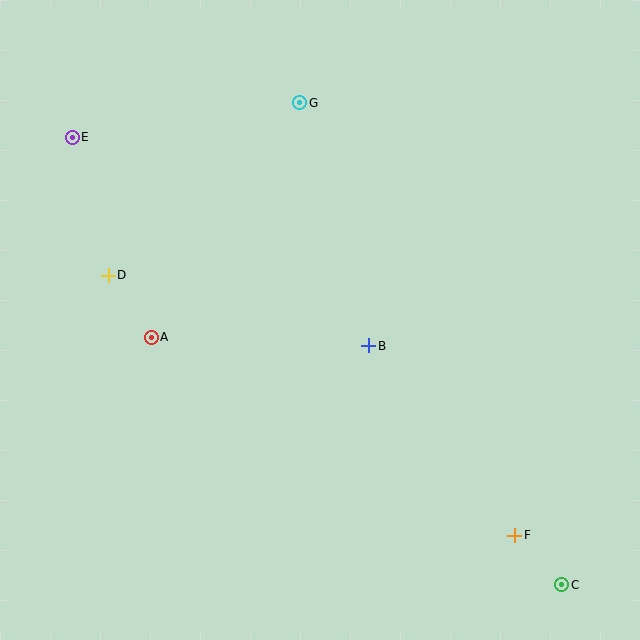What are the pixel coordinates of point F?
Point F is at (515, 535).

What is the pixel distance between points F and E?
The distance between F and E is 595 pixels.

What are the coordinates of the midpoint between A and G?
The midpoint between A and G is at (226, 220).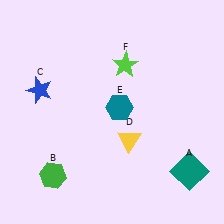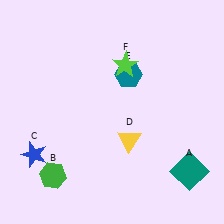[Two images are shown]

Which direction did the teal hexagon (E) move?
The teal hexagon (E) moved up.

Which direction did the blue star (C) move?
The blue star (C) moved down.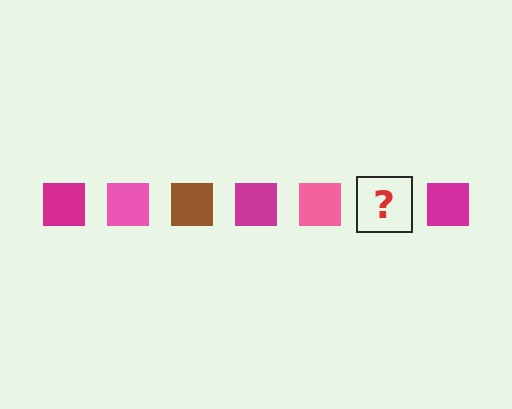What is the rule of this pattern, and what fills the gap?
The rule is that the pattern cycles through magenta, pink, brown squares. The gap should be filled with a brown square.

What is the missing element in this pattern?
The missing element is a brown square.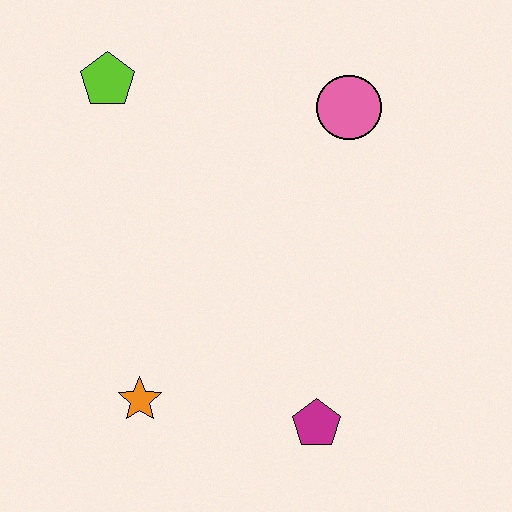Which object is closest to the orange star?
The magenta pentagon is closest to the orange star.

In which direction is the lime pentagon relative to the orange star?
The lime pentagon is above the orange star.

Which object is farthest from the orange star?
The pink circle is farthest from the orange star.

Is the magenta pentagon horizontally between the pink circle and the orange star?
Yes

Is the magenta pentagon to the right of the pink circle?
No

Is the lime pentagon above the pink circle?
Yes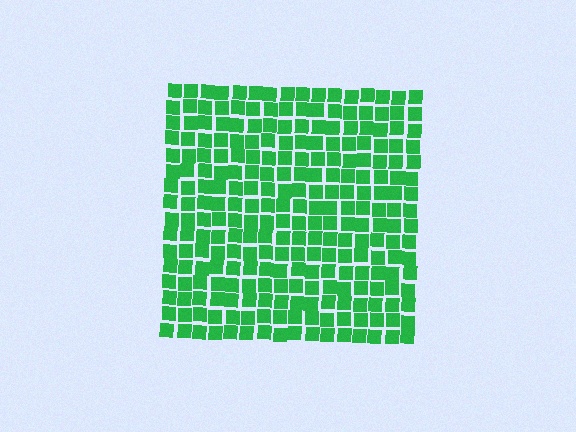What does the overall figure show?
The overall figure shows a square.